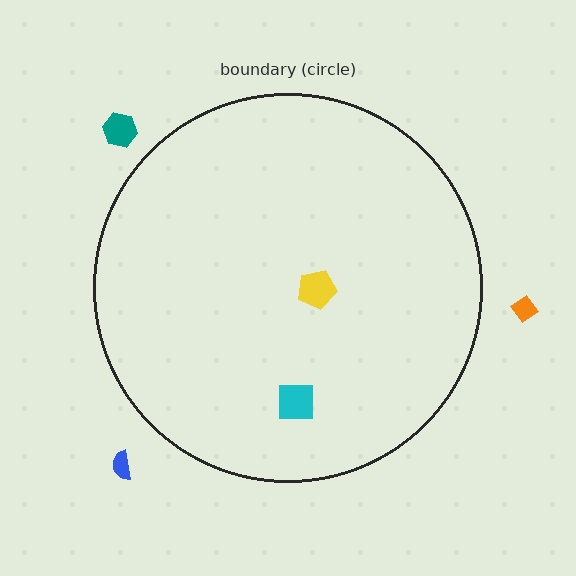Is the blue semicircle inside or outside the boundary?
Outside.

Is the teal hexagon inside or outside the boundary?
Outside.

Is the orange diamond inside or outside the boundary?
Outside.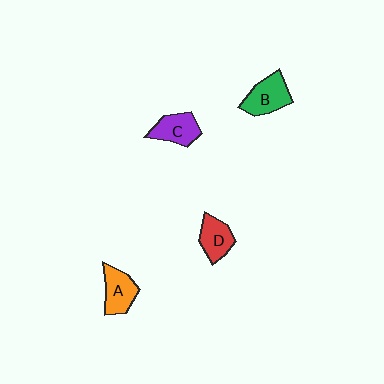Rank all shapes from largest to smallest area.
From largest to smallest: B (green), A (orange), C (purple), D (red).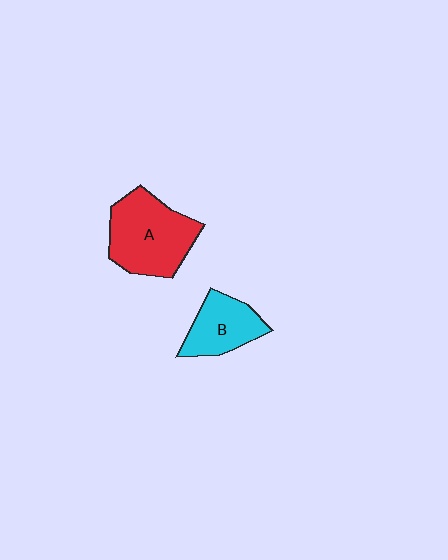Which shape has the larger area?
Shape A (red).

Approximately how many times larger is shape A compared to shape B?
Approximately 1.6 times.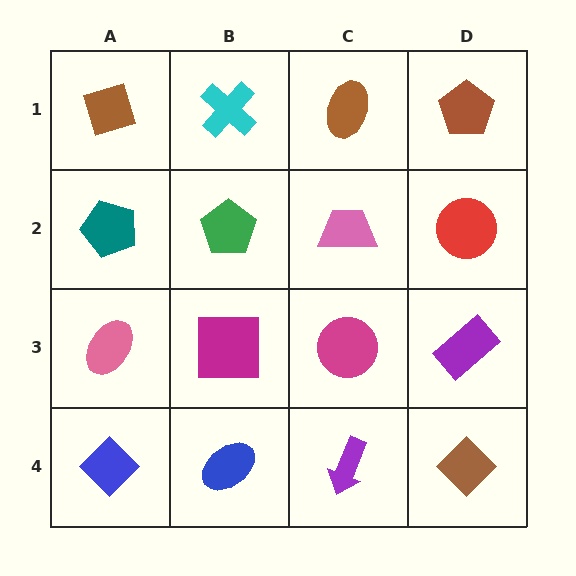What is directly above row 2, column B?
A cyan cross.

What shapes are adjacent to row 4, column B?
A magenta square (row 3, column B), a blue diamond (row 4, column A), a purple arrow (row 4, column C).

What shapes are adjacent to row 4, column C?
A magenta circle (row 3, column C), a blue ellipse (row 4, column B), a brown diamond (row 4, column D).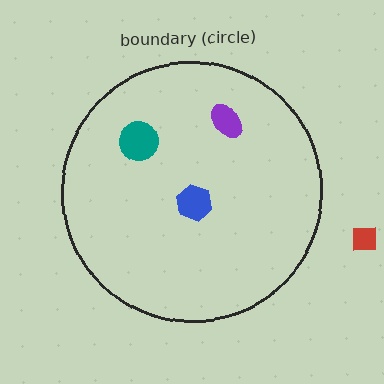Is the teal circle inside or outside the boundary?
Inside.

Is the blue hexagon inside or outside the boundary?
Inside.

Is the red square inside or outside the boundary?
Outside.